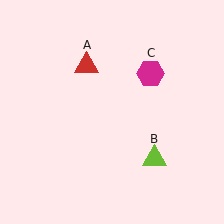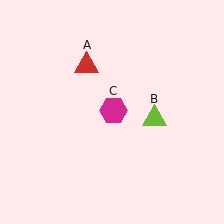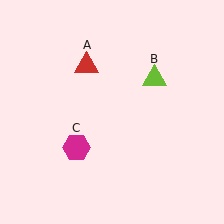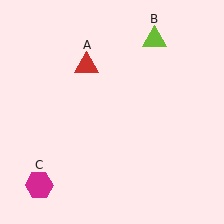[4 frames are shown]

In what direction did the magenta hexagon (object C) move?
The magenta hexagon (object C) moved down and to the left.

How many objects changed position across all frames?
2 objects changed position: lime triangle (object B), magenta hexagon (object C).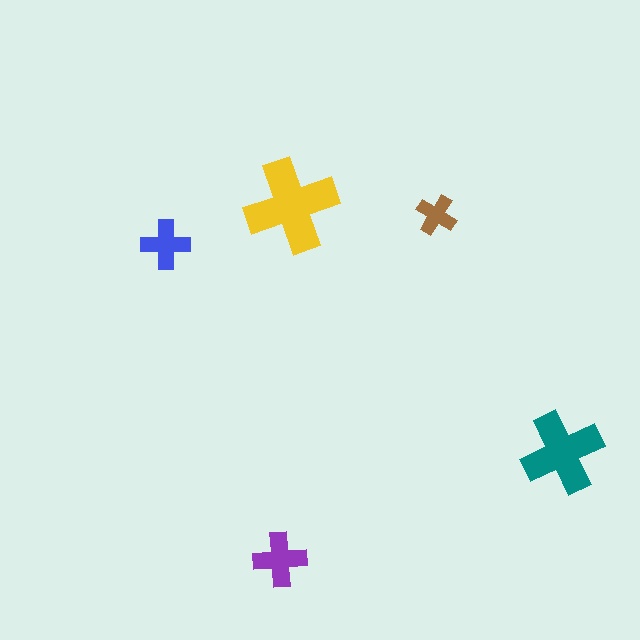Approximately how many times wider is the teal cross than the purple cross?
About 1.5 times wider.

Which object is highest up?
The yellow cross is topmost.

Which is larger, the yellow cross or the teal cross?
The yellow one.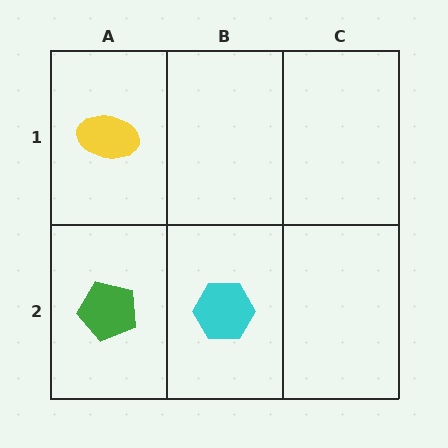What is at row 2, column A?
A green pentagon.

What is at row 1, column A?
A yellow ellipse.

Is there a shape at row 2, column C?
No, that cell is empty.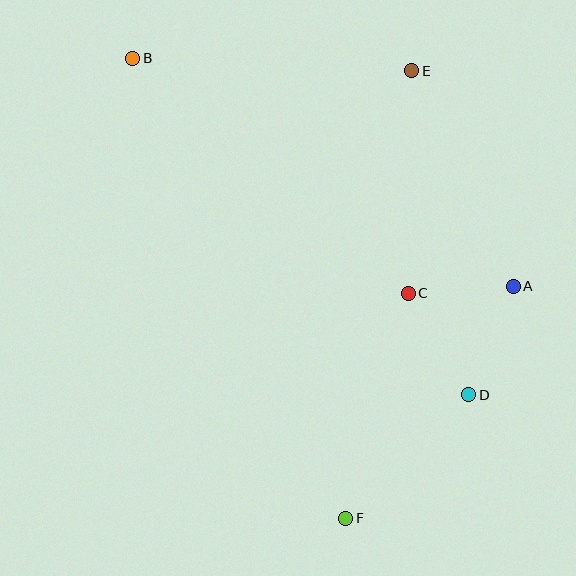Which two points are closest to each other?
Points A and C are closest to each other.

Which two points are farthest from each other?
Points B and F are farthest from each other.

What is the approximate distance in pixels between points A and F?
The distance between A and F is approximately 286 pixels.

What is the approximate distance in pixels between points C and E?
The distance between C and E is approximately 222 pixels.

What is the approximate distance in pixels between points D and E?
The distance between D and E is approximately 329 pixels.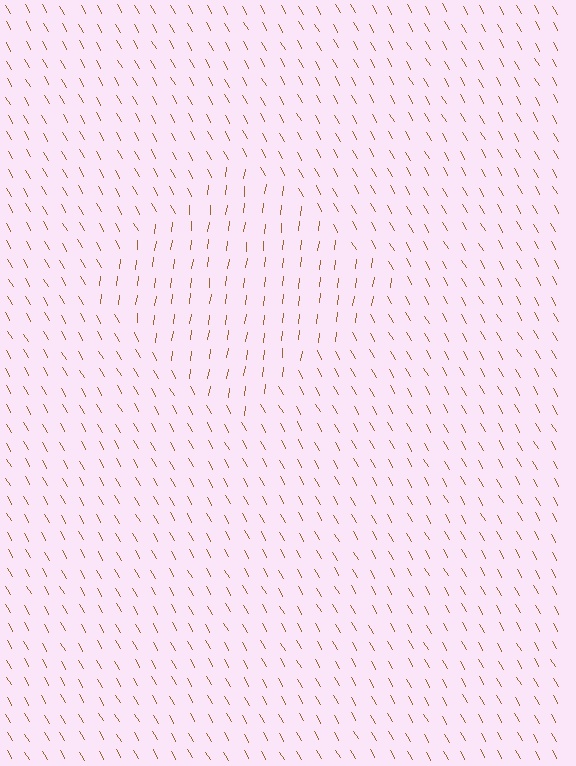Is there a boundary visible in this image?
Yes, there is a texture boundary formed by a change in line orientation.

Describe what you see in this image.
The image is filled with small brown line segments. A diamond region in the image has lines oriented differently from the surrounding lines, creating a visible texture boundary.